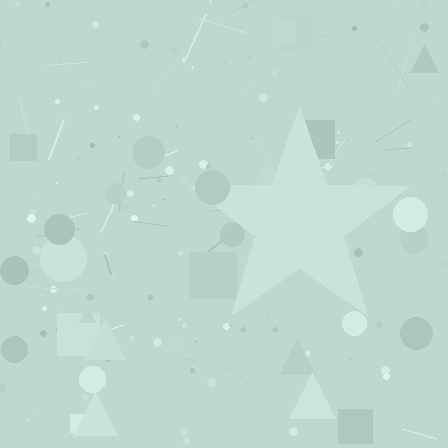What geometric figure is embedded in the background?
A star is embedded in the background.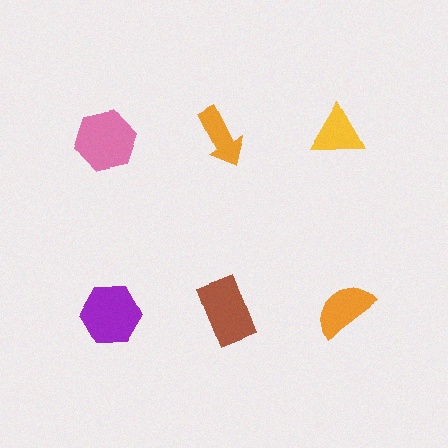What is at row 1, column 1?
A pink hexagon.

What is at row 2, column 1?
A purple hexagon.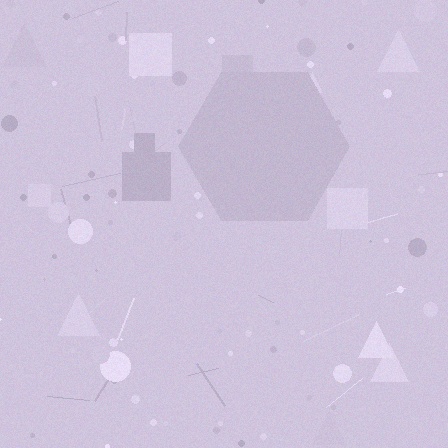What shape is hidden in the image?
A hexagon is hidden in the image.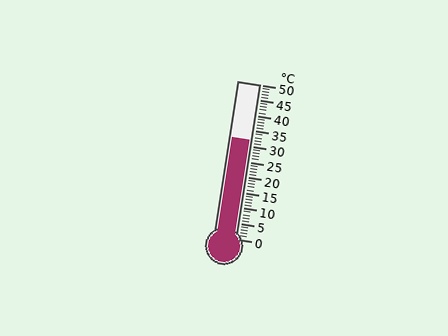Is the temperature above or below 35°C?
The temperature is below 35°C.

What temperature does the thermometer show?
The thermometer shows approximately 32°C.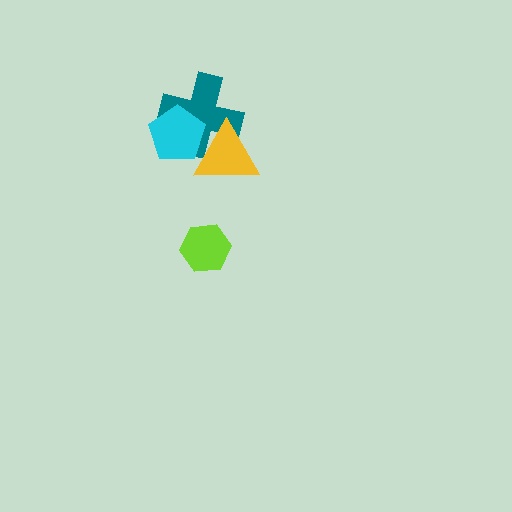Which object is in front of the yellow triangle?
The cyan pentagon is in front of the yellow triangle.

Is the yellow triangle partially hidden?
Yes, it is partially covered by another shape.